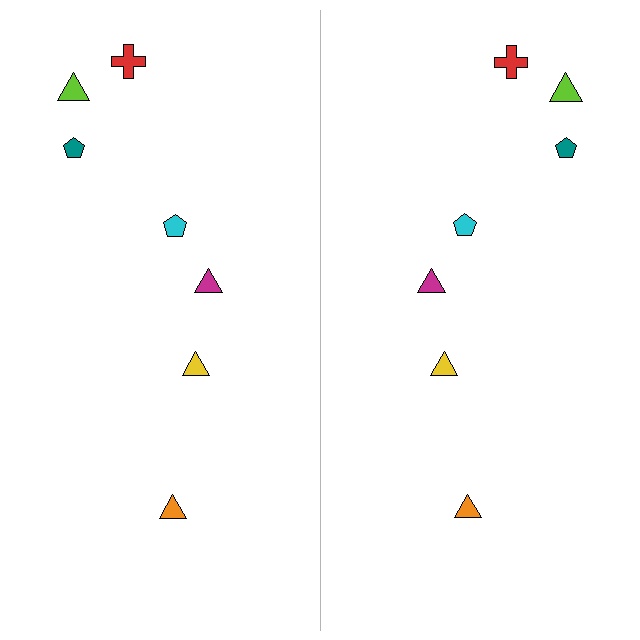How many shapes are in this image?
There are 14 shapes in this image.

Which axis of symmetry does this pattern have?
The pattern has a vertical axis of symmetry running through the center of the image.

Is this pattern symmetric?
Yes, this pattern has bilateral (reflection) symmetry.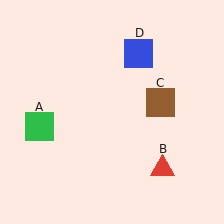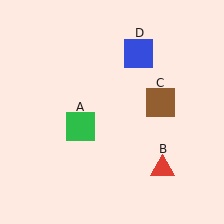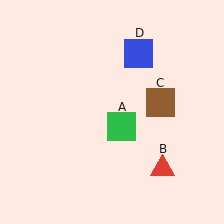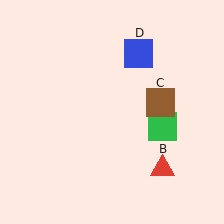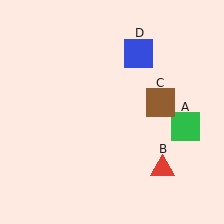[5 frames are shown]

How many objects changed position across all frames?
1 object changed position: green square (object A).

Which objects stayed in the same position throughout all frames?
Red triangle (object B) and brown square (object C) and blue square (object D) remained stationary.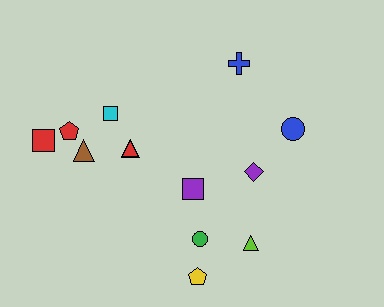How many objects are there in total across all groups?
There are 13 objects.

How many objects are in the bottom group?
There are 4 objects.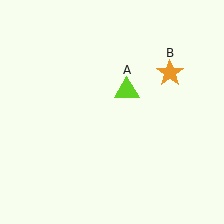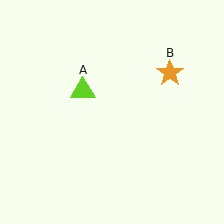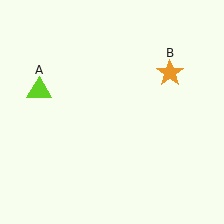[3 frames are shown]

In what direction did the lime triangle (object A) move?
The lime triangle (object A) moved left.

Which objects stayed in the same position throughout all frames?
Orange star (object B) remained stationary.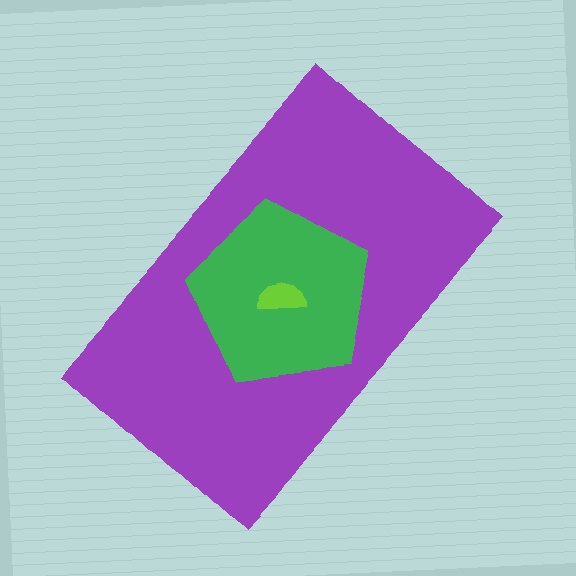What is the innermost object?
The lime semicircle.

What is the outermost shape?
The purple rectangle.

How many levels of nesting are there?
3.